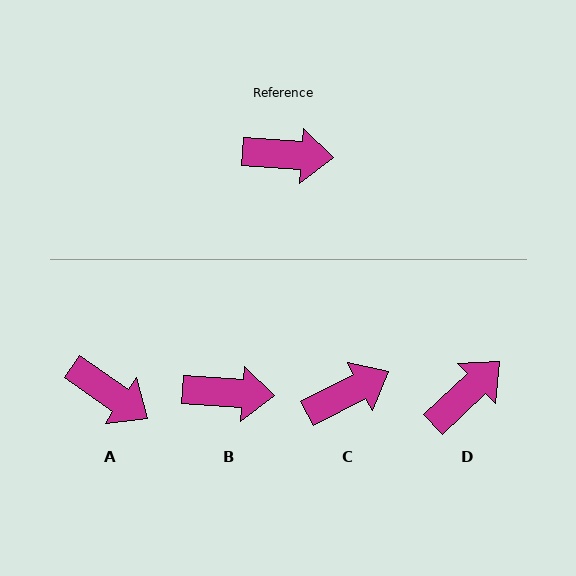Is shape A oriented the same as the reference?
No, it is off by about 31 degrees.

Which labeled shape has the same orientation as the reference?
B.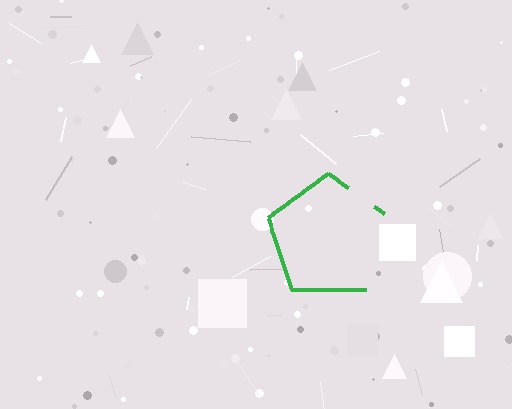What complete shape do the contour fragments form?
The contour fragments form a pentagon.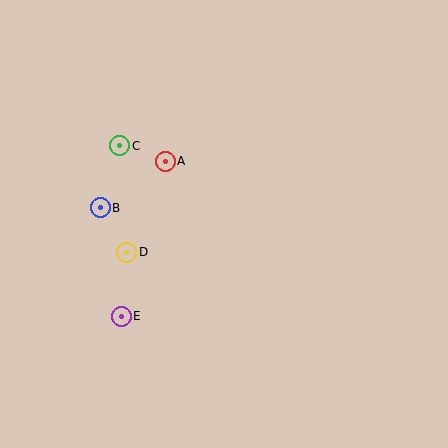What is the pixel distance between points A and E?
The distance between A and E is 161 pixels.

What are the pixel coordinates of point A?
Point A is at (165, 161).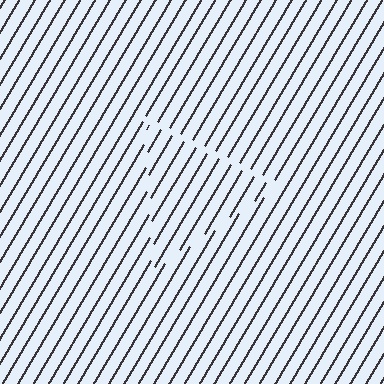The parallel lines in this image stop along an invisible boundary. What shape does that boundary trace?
An illusory triangle. The interior of the shape contains the same grating, shifted by half a period — the contour is defined by the phase discontinuity where line-ends from the inner and outer gratings abut.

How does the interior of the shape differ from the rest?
The interior of the shape contains the same grating, shifted by half a period — the contour is defined by the phase discontinuity where line-ends from the inner and outer gratings abut.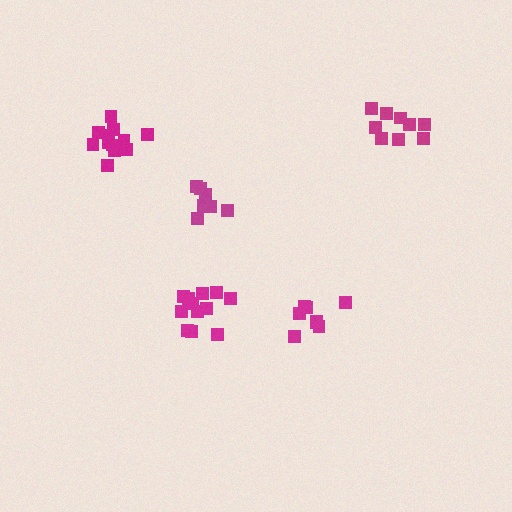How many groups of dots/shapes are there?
There are 5 groups.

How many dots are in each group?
Group 1: 7 dots, Group 2: 12 dots, Group 3: 9 dots, Group 4: 12 dots, Group 5: 8 dots (48 total).